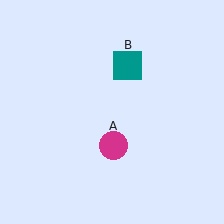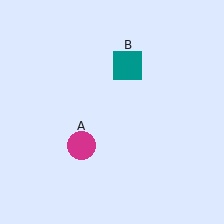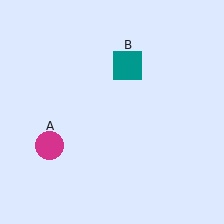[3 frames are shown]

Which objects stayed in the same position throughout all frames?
Teal square (object B) remained stationary.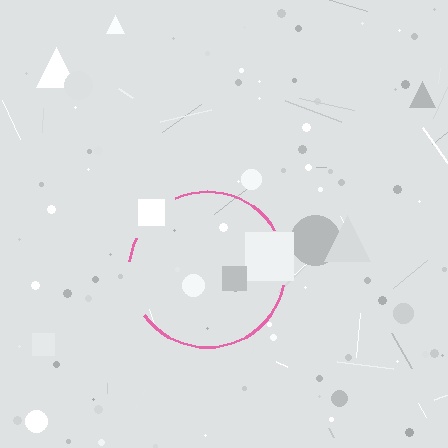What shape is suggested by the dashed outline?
The dashed outline suggests a circle.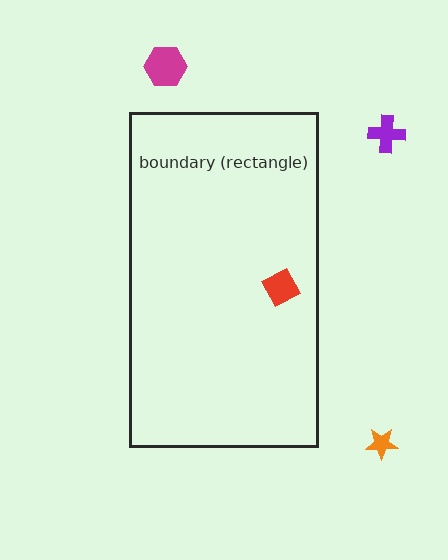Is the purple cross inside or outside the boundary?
Outside.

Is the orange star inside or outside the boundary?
Outside.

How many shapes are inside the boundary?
1 inside, 3 outside.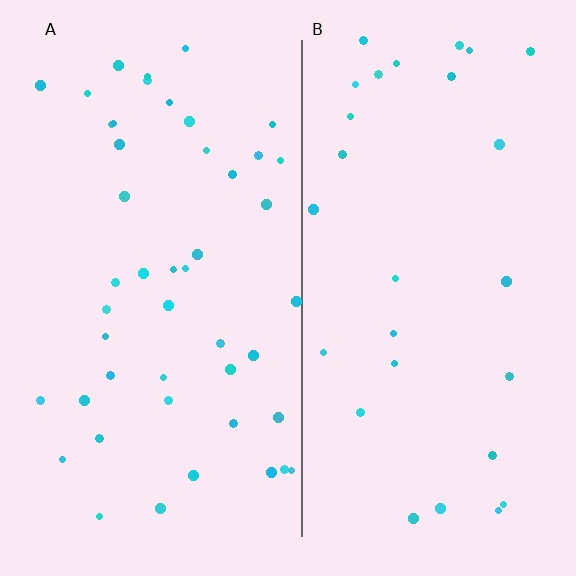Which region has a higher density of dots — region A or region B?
A (the left).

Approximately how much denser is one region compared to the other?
Approximately 1.7× — region A over region B.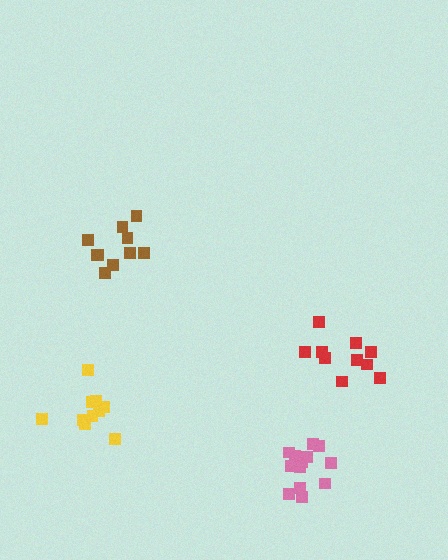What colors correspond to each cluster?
The clusters are colored: pink, brown, yellow, red.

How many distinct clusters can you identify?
There are 4 distinct clusters.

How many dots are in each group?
Group 1: 13 dots, Group 2: 10 dots, Group 3: 10 dots, Group 4: 10 dots (43 total).